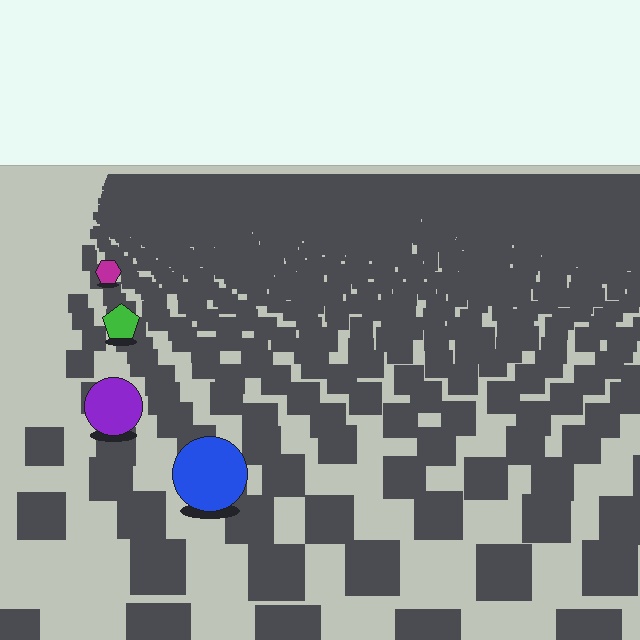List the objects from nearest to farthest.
From nearest to farthest: the blue circle, the purple circle, the green pentagon, the magenta hexagon.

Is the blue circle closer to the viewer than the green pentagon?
Yes. The blue circle is closer — you can tell from the texture gradient: the ground texture is coarser near it.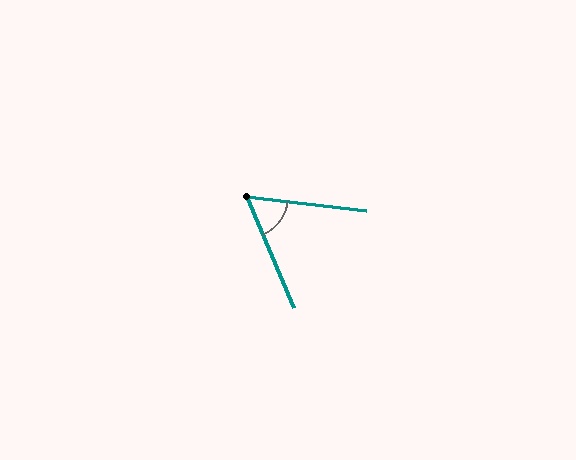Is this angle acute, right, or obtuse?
It is acute.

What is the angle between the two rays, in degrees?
Approximately 60 degrees.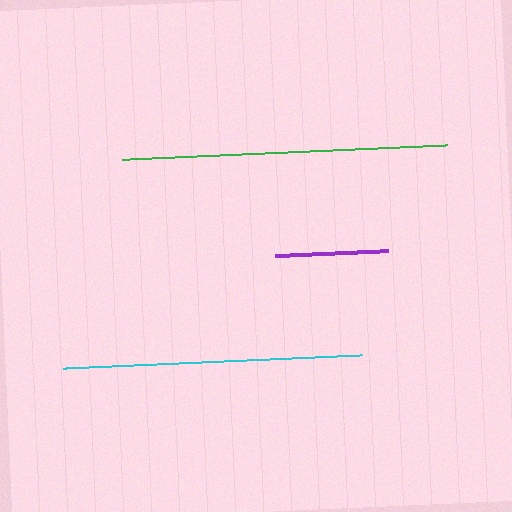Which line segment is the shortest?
The purple line is the shortest at approximately 112 pixels.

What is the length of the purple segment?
The purple segment is approximately 112 pixels long.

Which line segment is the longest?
The green line is the longest at approximately 325 pixels.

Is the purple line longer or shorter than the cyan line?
The cyan line is longer than the purple line.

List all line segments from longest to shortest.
From longest to shortest: green, cyan, purple.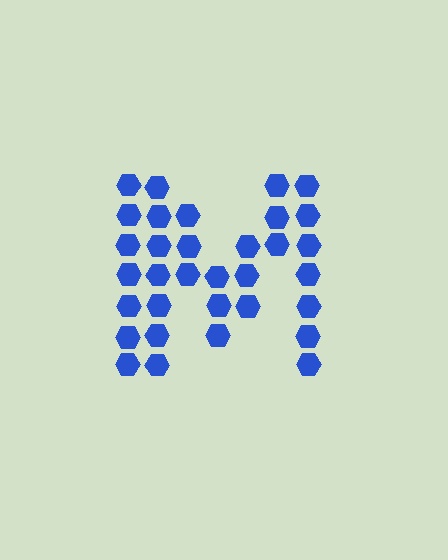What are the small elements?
The small elements are hexagons.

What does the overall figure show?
The overall figure shows the letter M.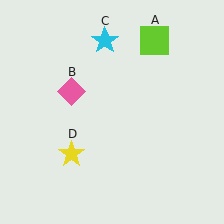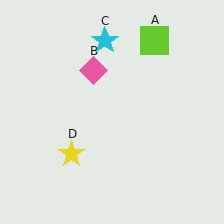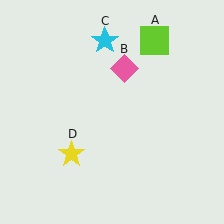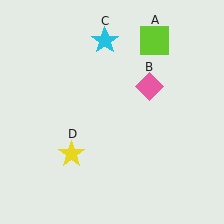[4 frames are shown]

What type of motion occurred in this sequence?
The pink diamond (object B) rotated clockwise around the center of the scene.